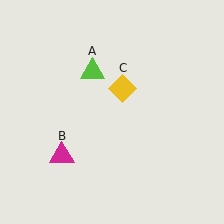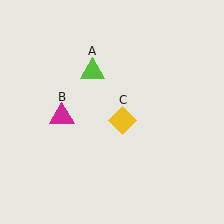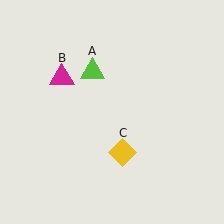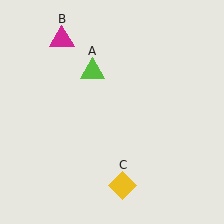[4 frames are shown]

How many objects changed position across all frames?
2 objects changed position: magenta triangle (object B), yellow diamond (object C).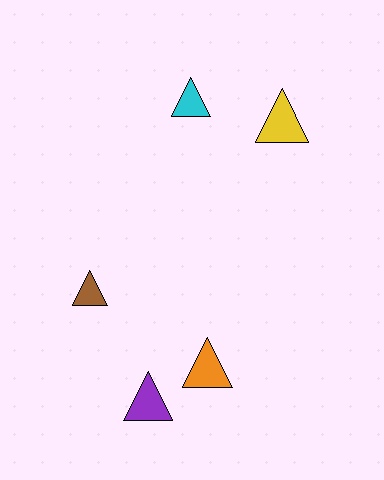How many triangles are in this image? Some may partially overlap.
There are 5 triangles.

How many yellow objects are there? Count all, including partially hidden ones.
There is 1 yellow object.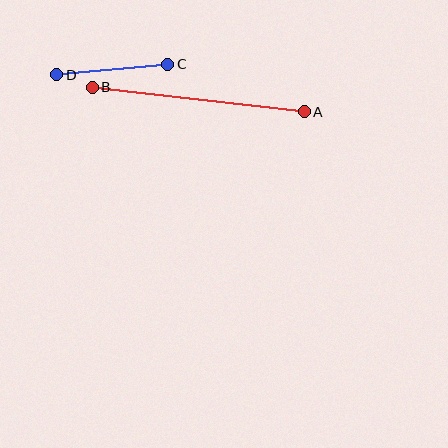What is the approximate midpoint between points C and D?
The midpoint is at approximately (112, 69) pixels.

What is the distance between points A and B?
The distance is approximately 213 pixels.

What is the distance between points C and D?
The distance is approximately 111 pixels.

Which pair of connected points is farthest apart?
Points A and B are farthest apart.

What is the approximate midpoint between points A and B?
The midpoint is at approximately (198, 99) pixels.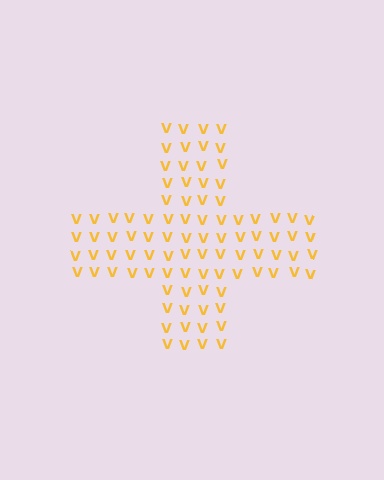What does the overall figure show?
The overall figure shows a cross.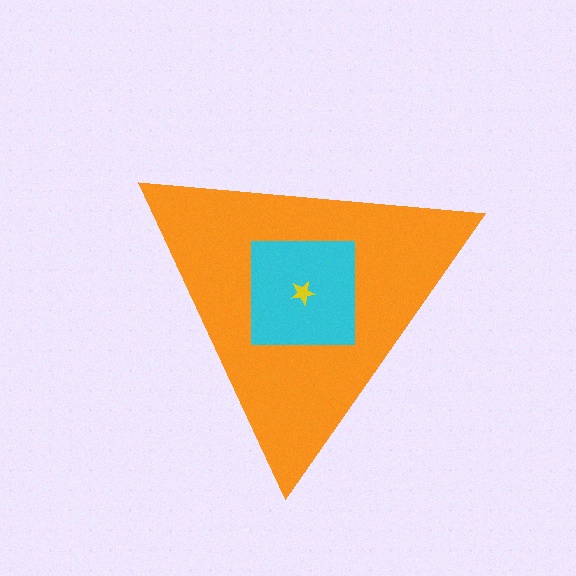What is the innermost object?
The yellow star.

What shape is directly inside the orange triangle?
The cyan square.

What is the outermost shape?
The orange triangle.